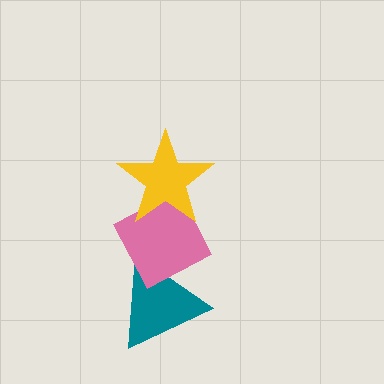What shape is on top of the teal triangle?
The pink diamond is on top of the teal triangle.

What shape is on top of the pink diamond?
The yellow star is on top of the pink diamond.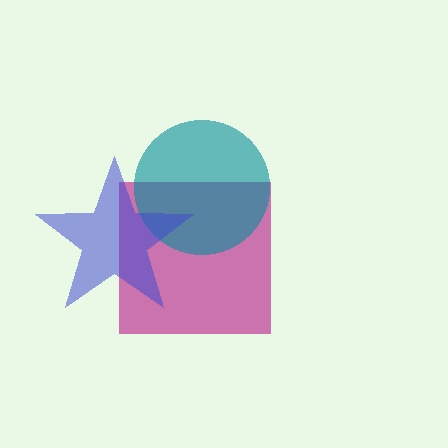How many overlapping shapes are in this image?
There are 3 overlapping shapes in the image.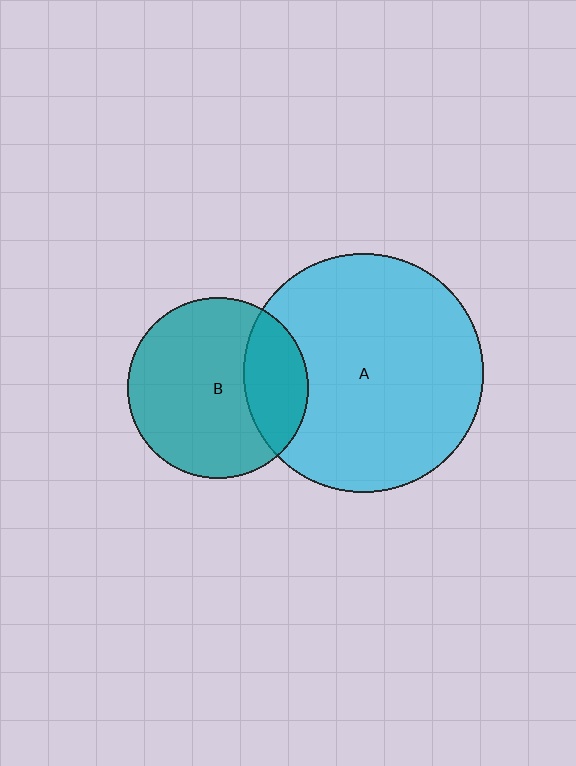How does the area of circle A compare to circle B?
Approximately 1.8 times.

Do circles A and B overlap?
Yes.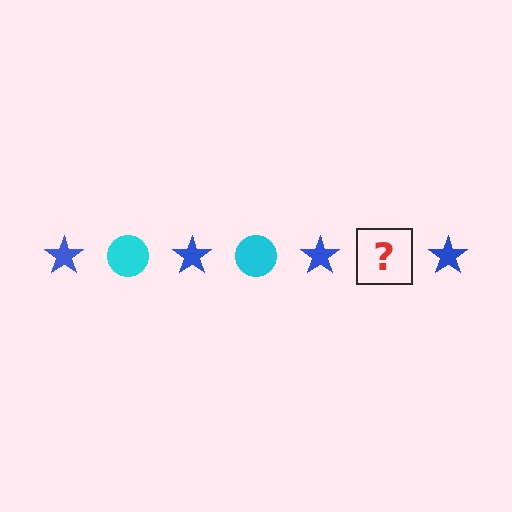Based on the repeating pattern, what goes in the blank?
The blank should be a cyan circle.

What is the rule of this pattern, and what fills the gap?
The rule is that the pattern alternates between blue star and cyan circle. The gap should be filled with a cyan circle.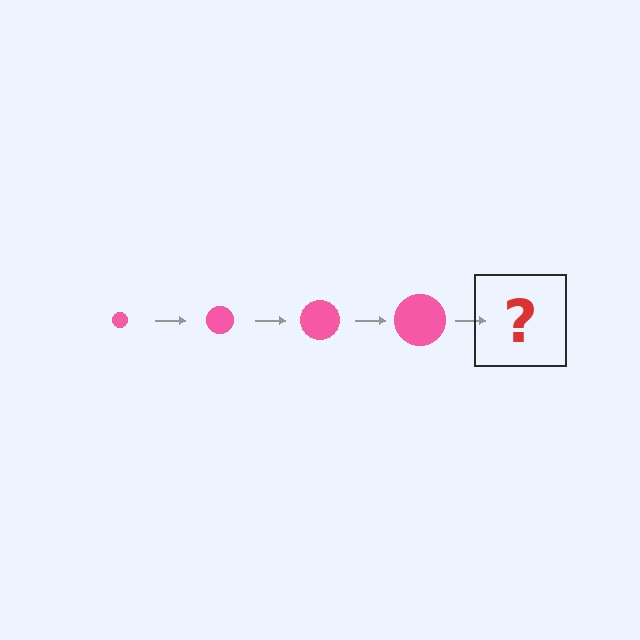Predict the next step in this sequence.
The next step is a pink circle, larger than the previous one.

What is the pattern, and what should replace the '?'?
The pattern is that the circle gets progressively larger each step. The '?' should be a pink circle, larger than the previous one.